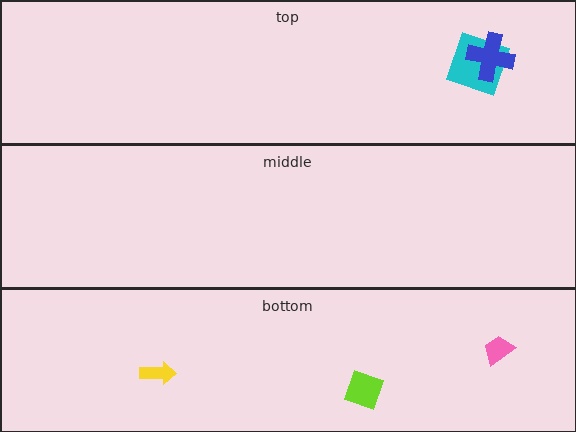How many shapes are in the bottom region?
3.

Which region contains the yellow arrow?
The bottom region.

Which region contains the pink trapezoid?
The bottom region.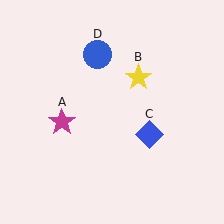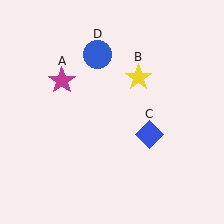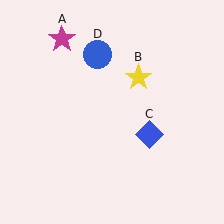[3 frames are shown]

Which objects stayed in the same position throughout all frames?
Yellow star (object B) and blue diamond (object C) and blue circle (object D) remained stationary.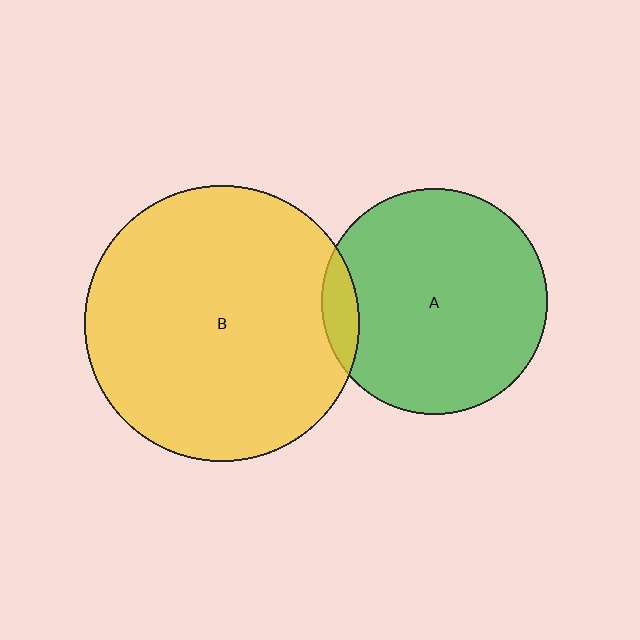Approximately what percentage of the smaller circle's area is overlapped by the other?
Approximately 10%.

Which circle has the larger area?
Circle B (yellow).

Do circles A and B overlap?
Yes.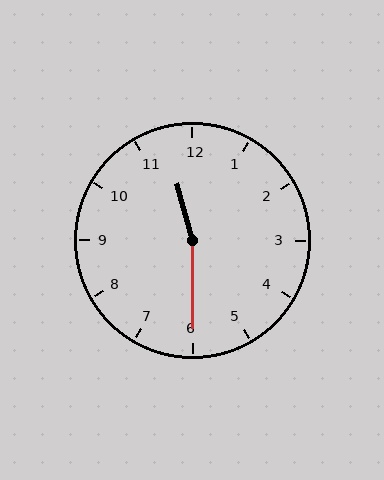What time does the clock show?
11:30.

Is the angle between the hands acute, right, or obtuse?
It is obtuse.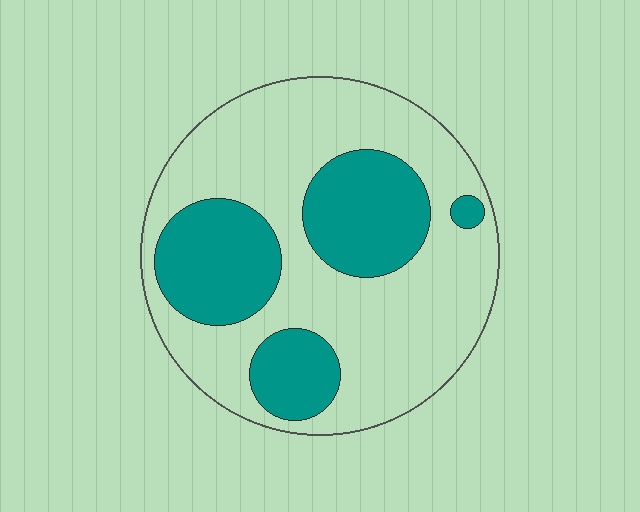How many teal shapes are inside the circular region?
4.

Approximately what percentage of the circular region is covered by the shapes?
Approximately 35%.